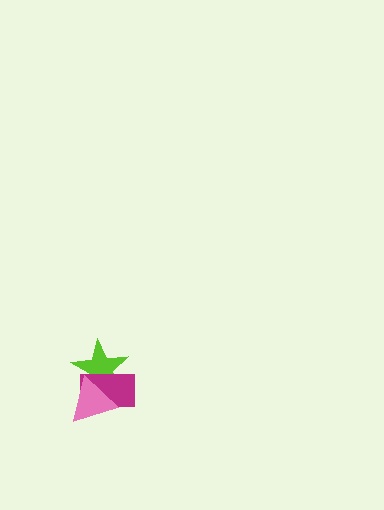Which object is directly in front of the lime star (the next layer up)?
The magenta rectangle is directly in front of the lime star.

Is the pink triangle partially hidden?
No, no other shape covers it.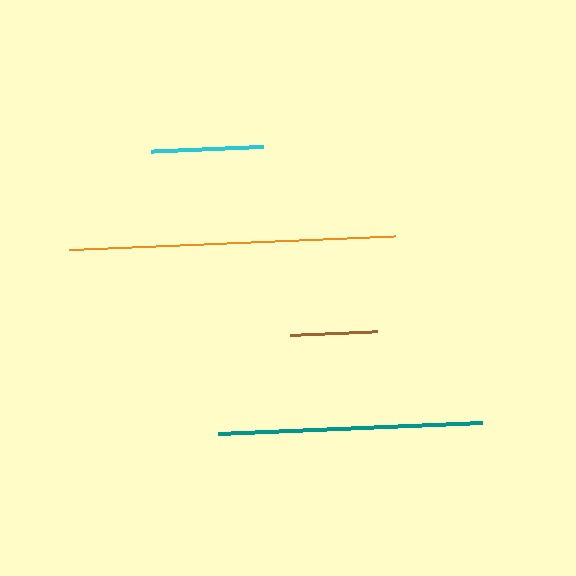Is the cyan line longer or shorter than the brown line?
The cyan line is longer than the brown line.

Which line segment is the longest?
The orange line is the longest at approximately 326 pixels.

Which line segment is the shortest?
The brown line is the shortest at approximately 87 pixels.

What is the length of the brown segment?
The brown segment is approximately 87 pixels long.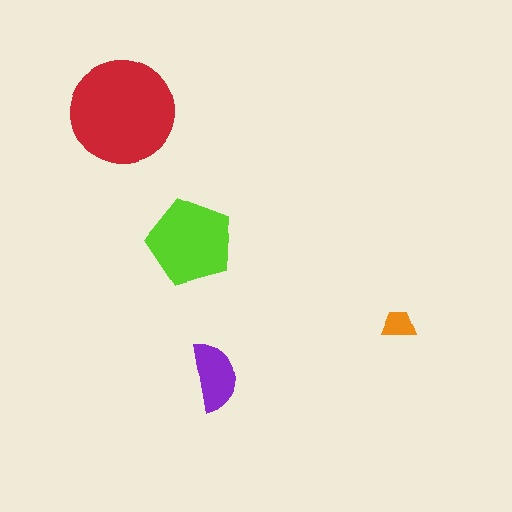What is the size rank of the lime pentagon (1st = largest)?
2nd.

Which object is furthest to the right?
The orange trapezoid is rightmost.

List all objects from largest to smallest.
The red circle, the lime pentagon, the purple semicircle, the orange trapezoid.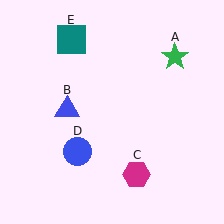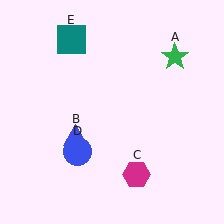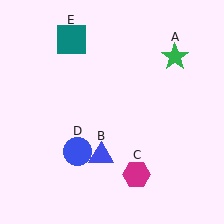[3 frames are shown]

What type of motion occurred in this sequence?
The blue triangle (object B) rotated counterclockwise around the center of the scene.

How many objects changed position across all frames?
1 object changed position: blue triangle (object B).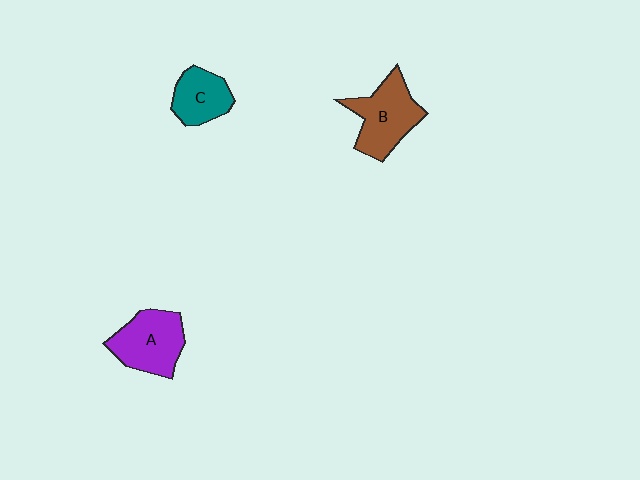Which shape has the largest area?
Shape B (brown).